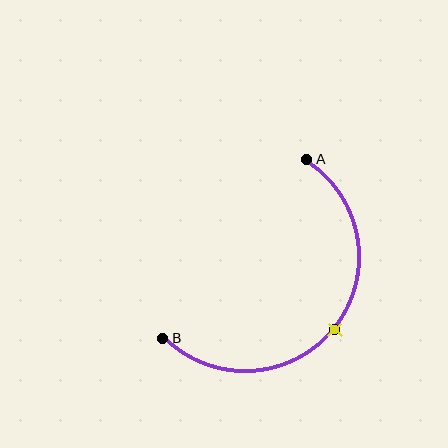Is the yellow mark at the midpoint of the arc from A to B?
Yes. The yellow mark lies on the arc at equal arc-length from both A and B — it is the arc midpoint.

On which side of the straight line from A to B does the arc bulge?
The arc bulges below and to the right of the straight line connecting A and B.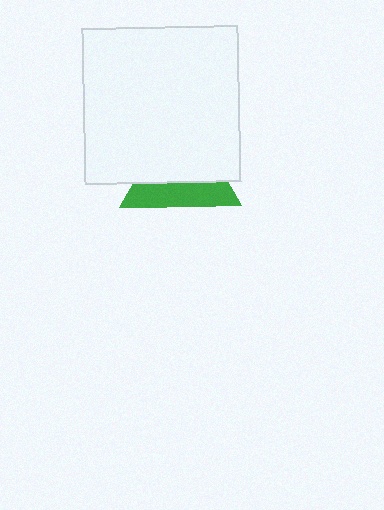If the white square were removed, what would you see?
You would see the complete green triangle.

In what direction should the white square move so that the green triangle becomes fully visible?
The white square should move up. That is the shortest direction to clear the overlap and leave the green triangle fully visible.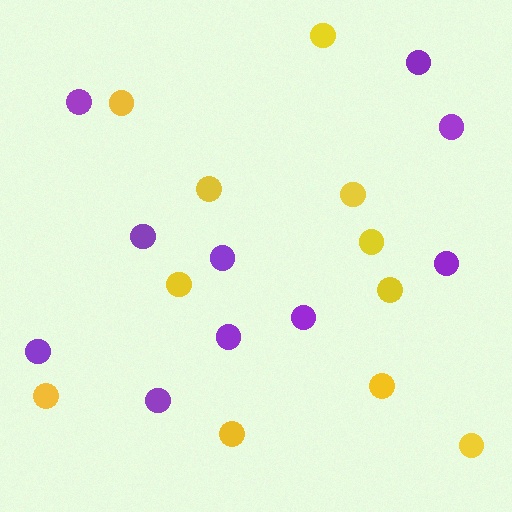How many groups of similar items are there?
There are 2 groups: one group of purple circles (10) and one group of yellow circles (11).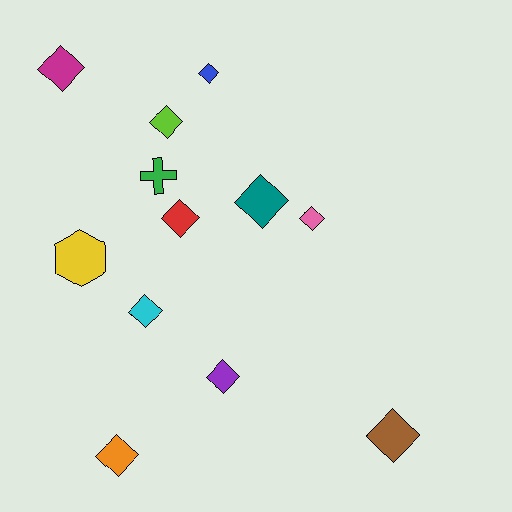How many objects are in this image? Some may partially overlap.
There are 12 objects.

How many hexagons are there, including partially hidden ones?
There is 1 hexagon.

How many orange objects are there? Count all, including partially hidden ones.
There is 1 orange object.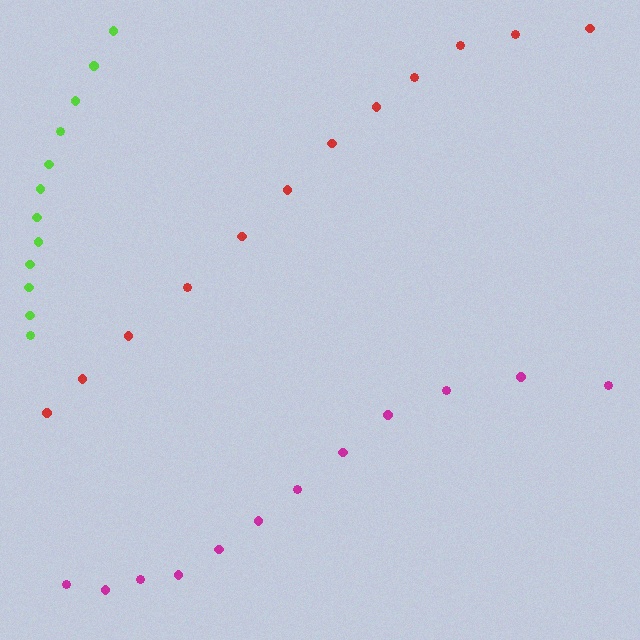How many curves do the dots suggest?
There are 3 distinct paths.